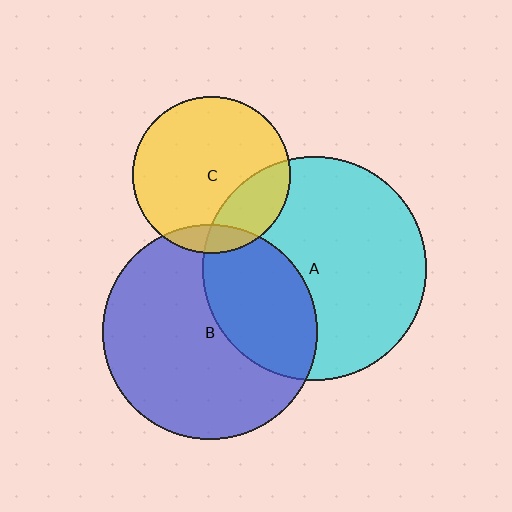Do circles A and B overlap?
Yes.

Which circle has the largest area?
Circle A (cyan).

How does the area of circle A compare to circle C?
Approximately 2.0 times.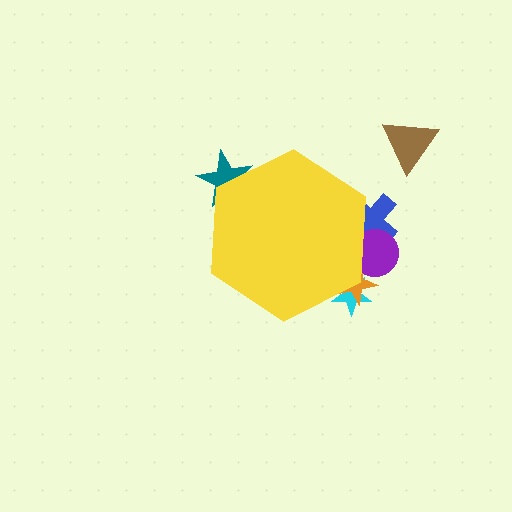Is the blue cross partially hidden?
Yes, the blue cross is partially hidden behind the yellow hexagon.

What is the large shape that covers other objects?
A yellow hexagon.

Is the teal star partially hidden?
Yes, the teal star is partially hidden behind the yellow hexagon.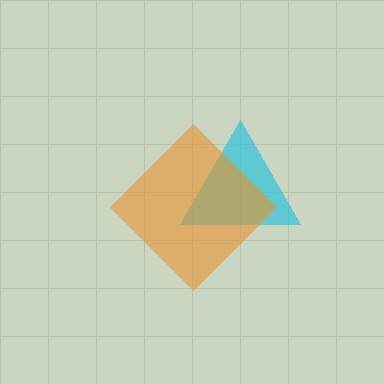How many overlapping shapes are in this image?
There are 2 overlapping shapes in the image.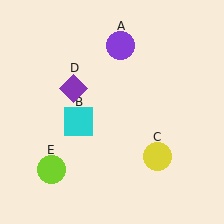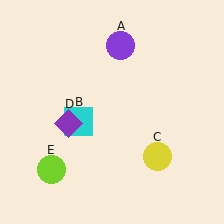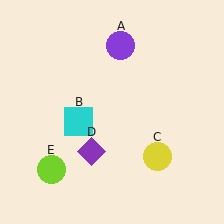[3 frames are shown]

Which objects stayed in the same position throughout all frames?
Purple circle (object A) and cyan square (object B) and yellow circle (object C) and lime circle (object E) remained stationary.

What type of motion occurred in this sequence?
The purple diamond (object D) rotated counterclockwise around the center of the scene.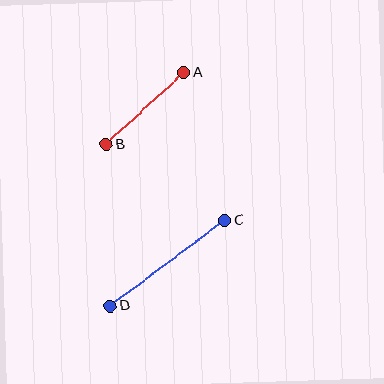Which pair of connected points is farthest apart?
Points C and D are farthest apart.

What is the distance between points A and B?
The distance is approximately 106 pixels.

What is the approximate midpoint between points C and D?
The midpoint is at approximately (167, 263) pixels.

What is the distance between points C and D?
The distance is approximately 143 pixels.